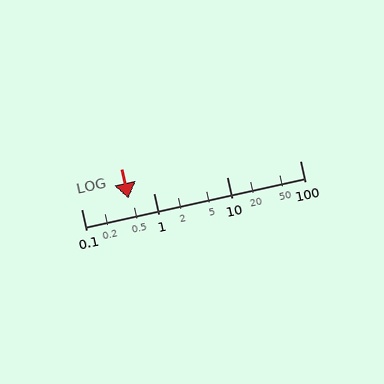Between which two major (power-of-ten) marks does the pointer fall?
The pointer is between 0.1 and 1.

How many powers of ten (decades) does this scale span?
The scale spans 3 decades, from 0.1 to 100.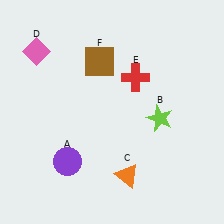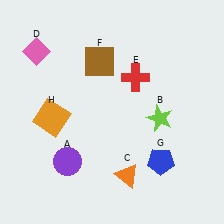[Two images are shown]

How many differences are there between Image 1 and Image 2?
There are 2 differences between the two images.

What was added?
A blue pentagon (G), an orange square (H) were added in Image 2.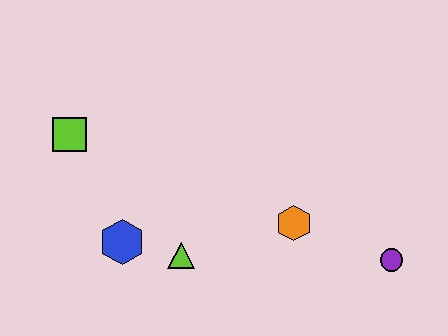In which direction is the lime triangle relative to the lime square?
The lime triangle is below the lime square.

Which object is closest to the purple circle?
The orange hexagon is closest to the purple circle.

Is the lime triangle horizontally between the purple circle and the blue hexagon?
Yes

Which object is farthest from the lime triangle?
The purple circle is farthest from the lime triangle.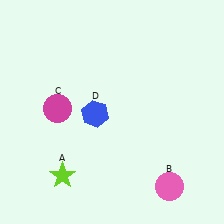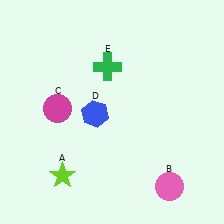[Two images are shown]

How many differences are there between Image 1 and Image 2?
There is 1 difference between the two images.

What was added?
A green cross (E) was added in Image 2.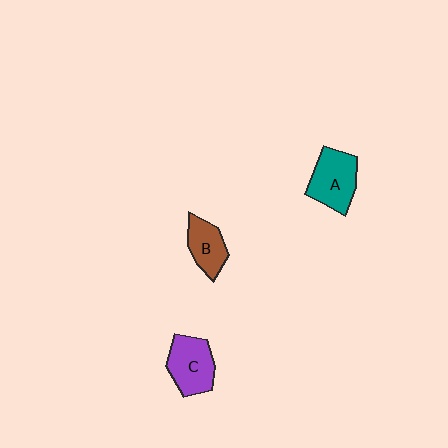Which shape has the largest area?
Shape A (teal).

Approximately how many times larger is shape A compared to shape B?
Approximately 1.4 times.